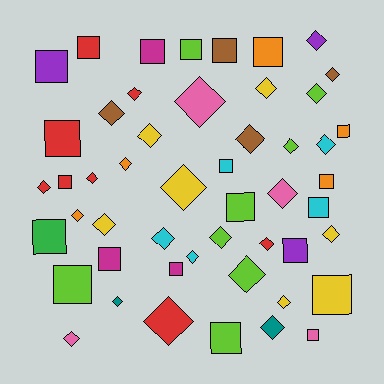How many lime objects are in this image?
There are 8 lime objects.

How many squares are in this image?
There are 21 squares.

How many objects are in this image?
There are 50 objects.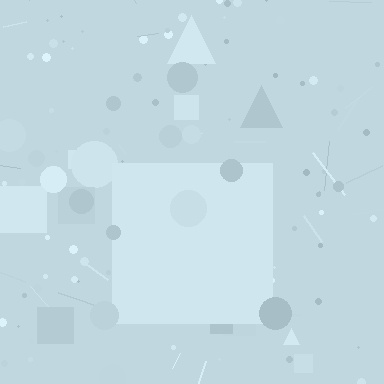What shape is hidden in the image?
A square is hidden in the image.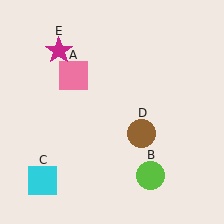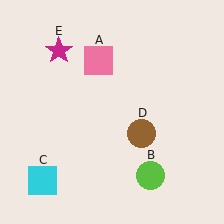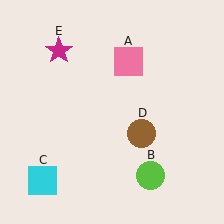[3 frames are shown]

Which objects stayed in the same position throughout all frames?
Lime circle (object B) and cyan square (object C) and brown circle (object D) and magenta star (object E) remained stationary.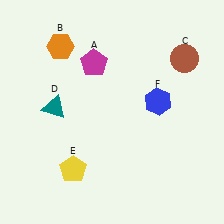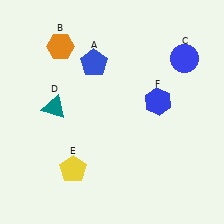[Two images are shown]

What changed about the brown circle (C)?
In Image 1, C is brown. In Image 2, it changed to blue.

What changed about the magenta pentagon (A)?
In Image 1, A is magenta. In Image 2, it changed to blue.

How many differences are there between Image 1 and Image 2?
There are 2 differences between the two images.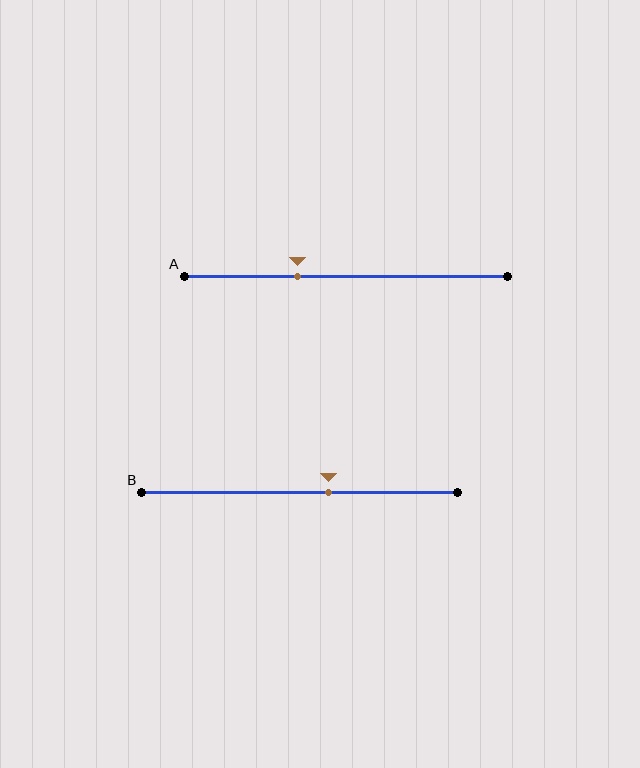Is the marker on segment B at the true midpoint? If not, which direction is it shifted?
No, the marker on segment B is shifted to the right by about 9% of the segment length.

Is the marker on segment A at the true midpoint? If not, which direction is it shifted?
No, the marker on segment A is shifted to the left by about 15% of the segment length.